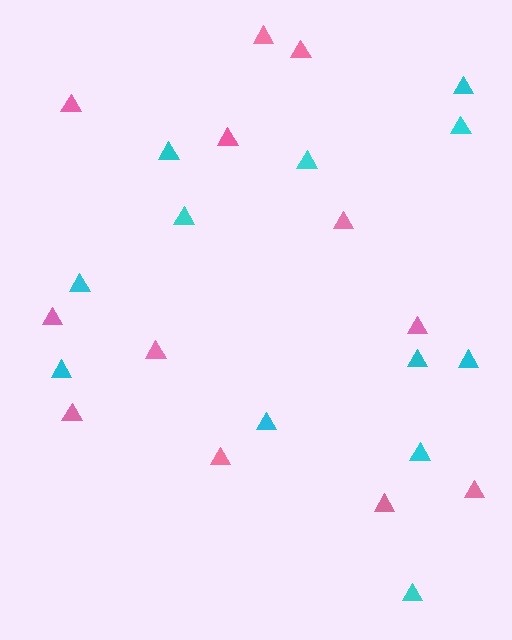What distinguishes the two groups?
There are 2 groups: one group of cyan triangles (12) and one group of pink triangles (12).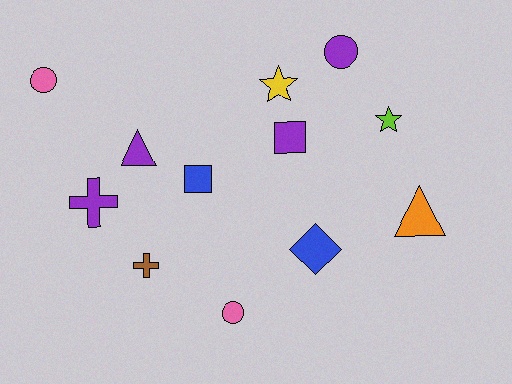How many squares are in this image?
There are 2 squares.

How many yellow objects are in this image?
There is 1 yellow object.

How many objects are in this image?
There are 12 objects.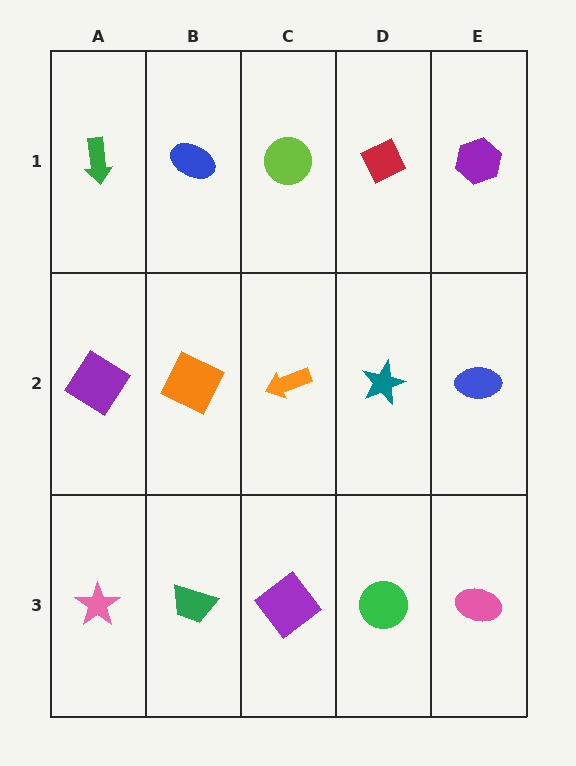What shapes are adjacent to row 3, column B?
An orange square (row 2, column B), a pink star (row 3, column A), a purple diamond (row 3, column C).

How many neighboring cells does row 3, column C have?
3.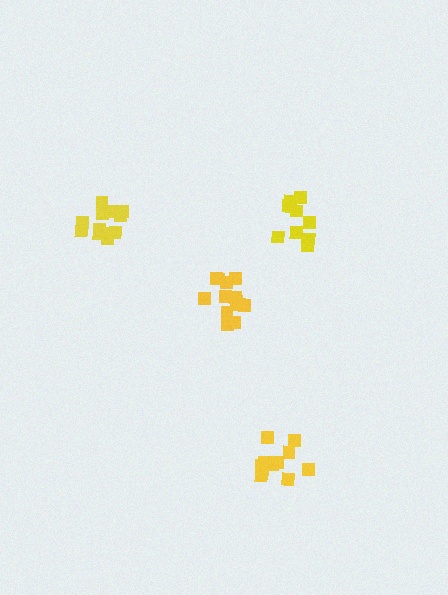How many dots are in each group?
Group 1: 12 dots, Group 2: 14 dots, Group 3: 11 dots, Group 4: 9 dots (46 total).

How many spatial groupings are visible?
There are 4 spatial groupings.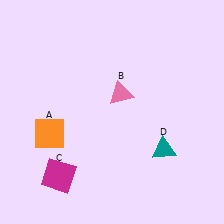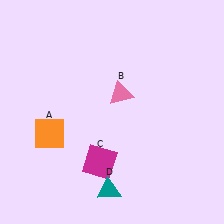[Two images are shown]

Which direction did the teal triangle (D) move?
The teal triangle (D) moved left.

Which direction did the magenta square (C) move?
The magenta square (C) moved right.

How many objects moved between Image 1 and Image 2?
2 objects moved between the two images.